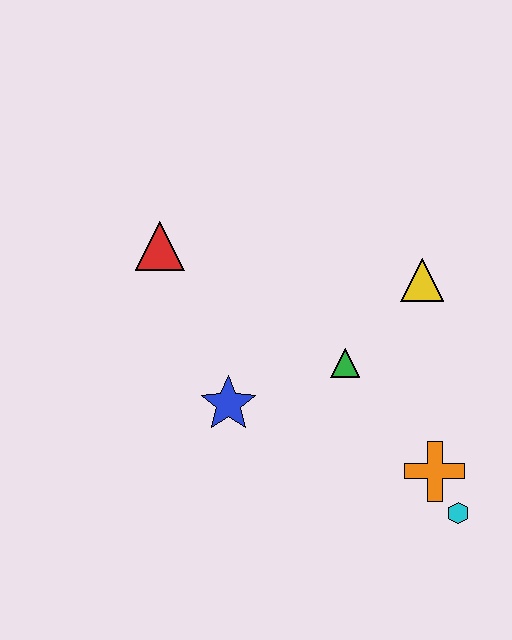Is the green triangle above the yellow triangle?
No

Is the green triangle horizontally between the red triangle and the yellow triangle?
Yes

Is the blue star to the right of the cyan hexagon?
No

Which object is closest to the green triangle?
The yellow triangle is closest to the green triangle.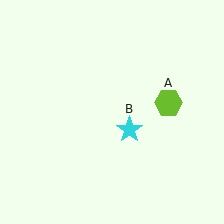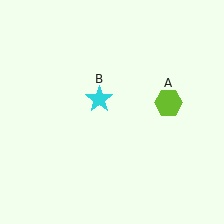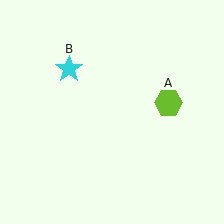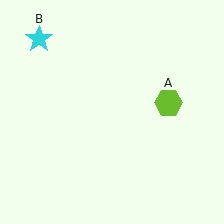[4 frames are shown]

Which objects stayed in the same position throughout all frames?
Lime hexagon (object A) remained stationary.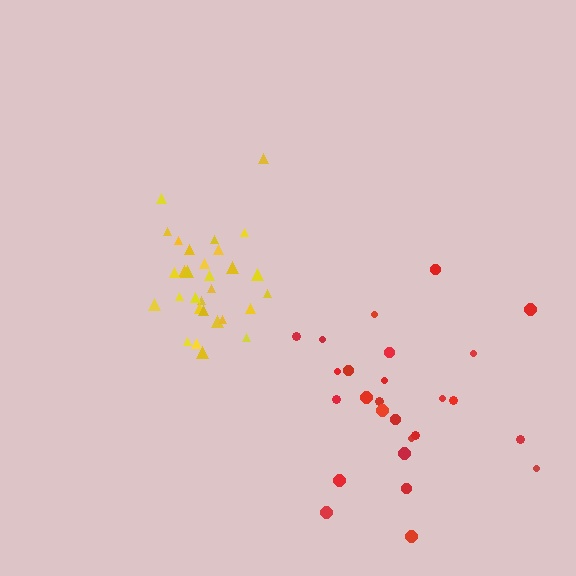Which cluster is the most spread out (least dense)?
Red.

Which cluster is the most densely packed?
Yellow.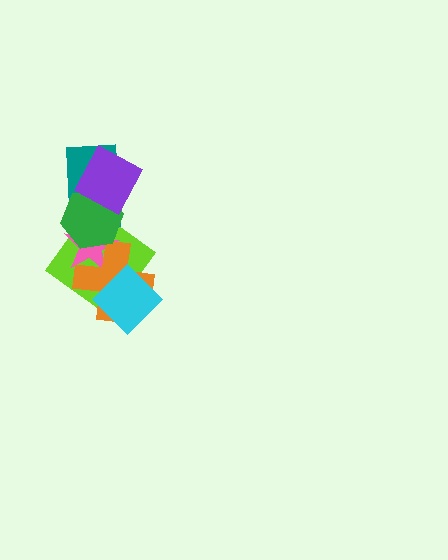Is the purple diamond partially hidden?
No, no other shape covers it.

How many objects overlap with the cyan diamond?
2 objects overlap with the cyan diamond.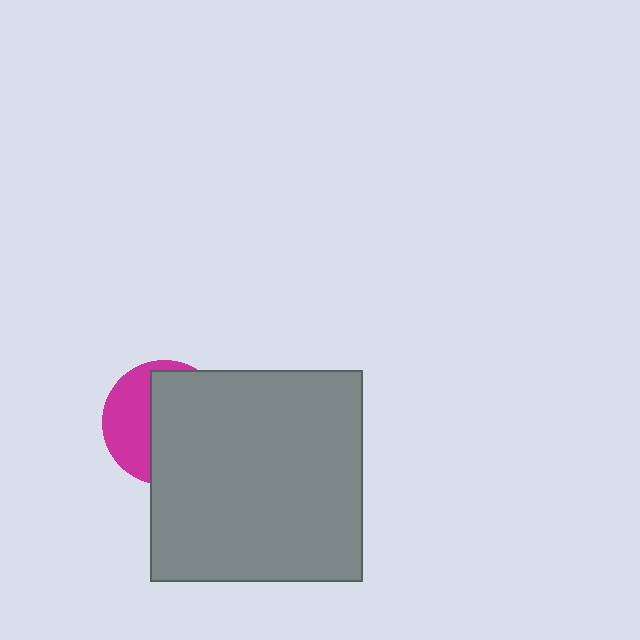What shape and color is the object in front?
The object in front is a gray square.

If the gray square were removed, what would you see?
You would see the complete magenta circle.